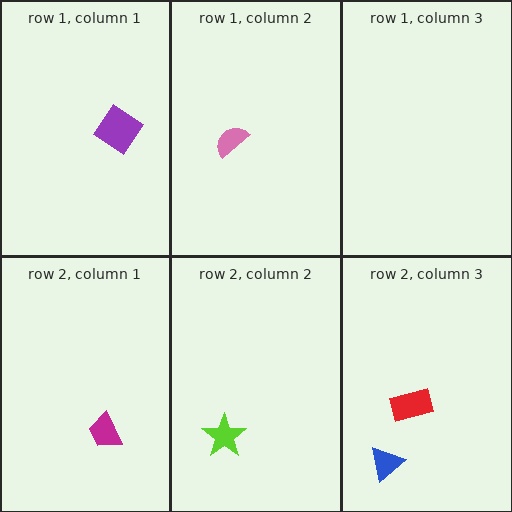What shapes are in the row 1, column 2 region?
The pink semicircle.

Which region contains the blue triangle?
The row 2, column 3 region.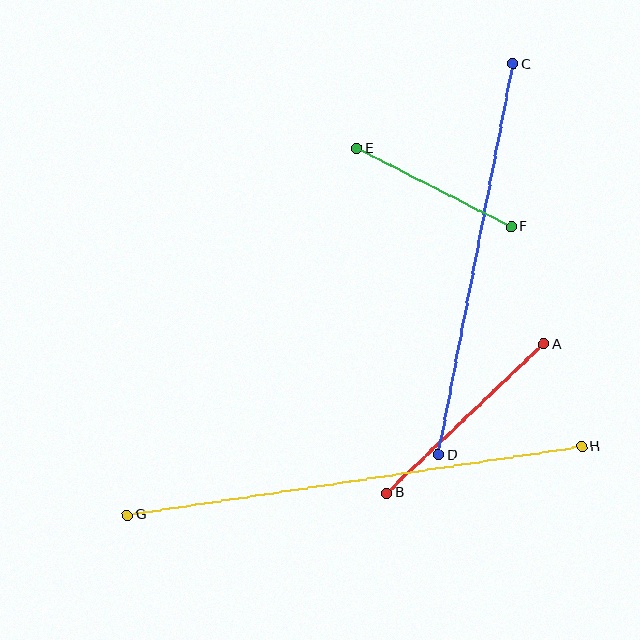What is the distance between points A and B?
The distance is approximately 217 pixels.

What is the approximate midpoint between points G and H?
The midpoint is at approximately (354, 481) pixels.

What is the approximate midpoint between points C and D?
The midpoint is at approximately (476, 259) pixels.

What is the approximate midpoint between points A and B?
The midpoint is at approximately (465, 419) pixels.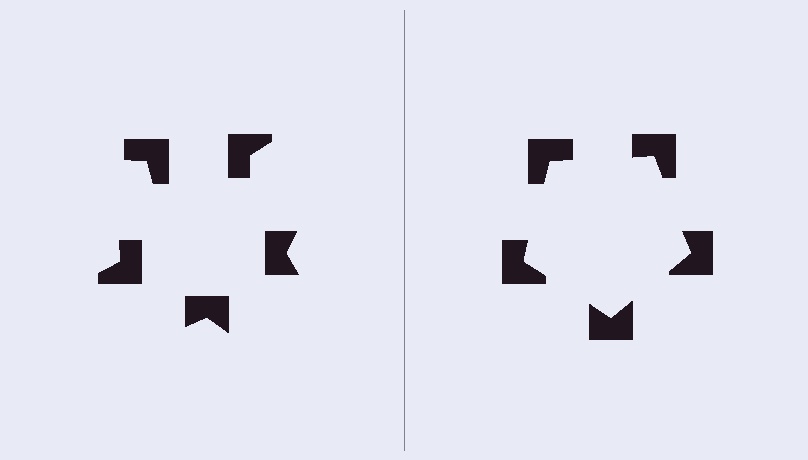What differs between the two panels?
The notched squares are positioned identically on both sides; only the wedge orientations differ. On the right they align to a pentagon; on the left they are misaligned.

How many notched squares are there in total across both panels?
10 — 5 on each side.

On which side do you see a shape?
An illusory pentagon appears on the right side. On the left side the wedge cuts are rotated, so no coherent shape forms.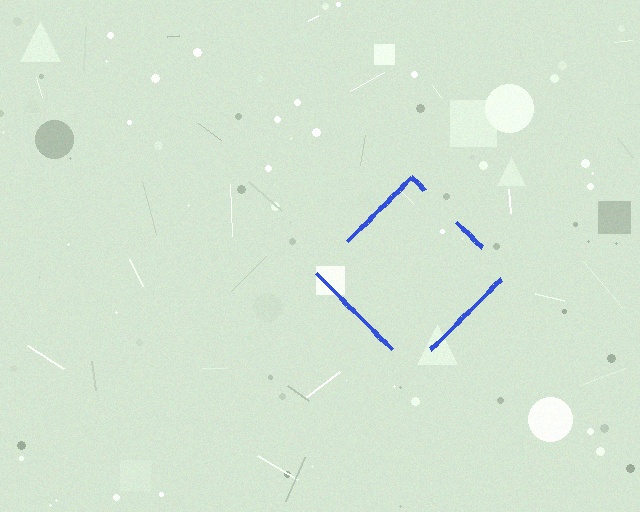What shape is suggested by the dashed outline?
The dashed outline suggests a diamond.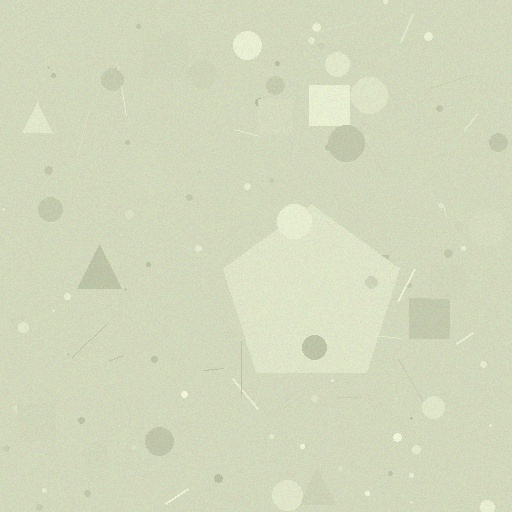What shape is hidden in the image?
A pentagon is hidden in the image.